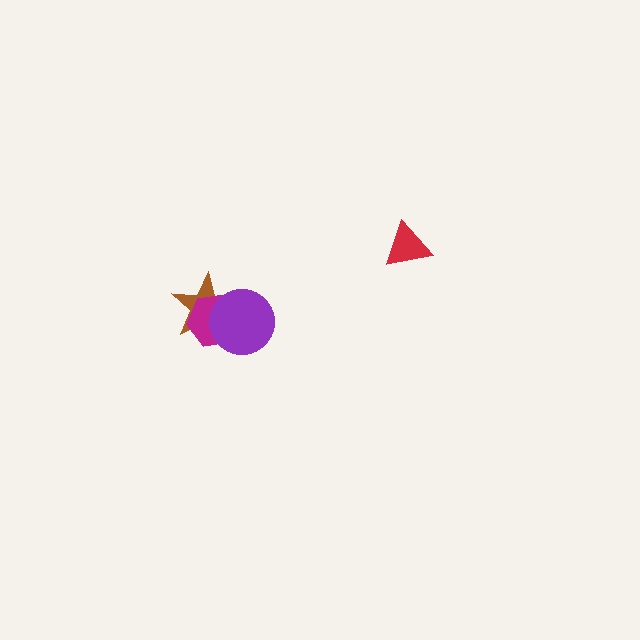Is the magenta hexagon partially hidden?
Yes, it is partially covered by another shape.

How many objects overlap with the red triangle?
0 objects overlap with the red triangle.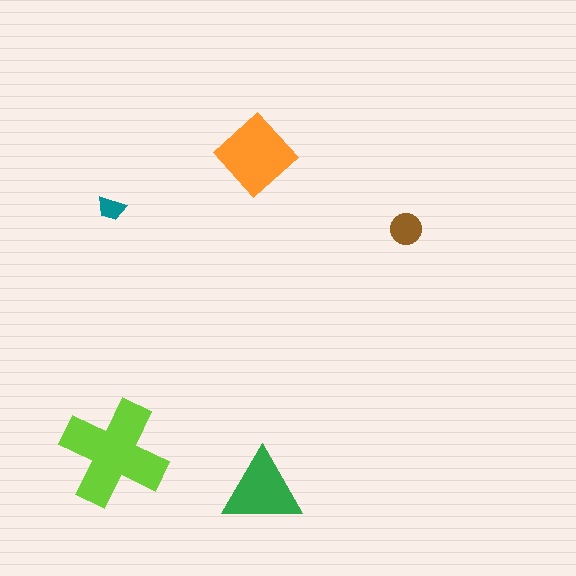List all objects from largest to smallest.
The lime cross, the orange diamond, the green triangle, the brown circle, the teal trapezoid.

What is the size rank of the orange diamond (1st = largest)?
2nd.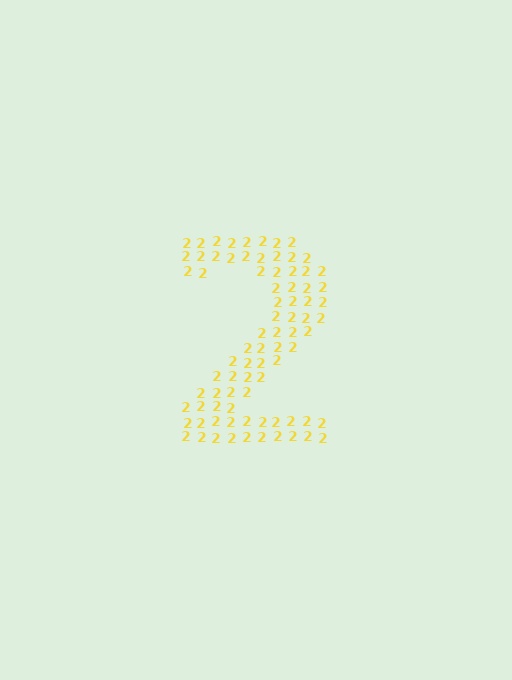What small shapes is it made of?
It is made of small digit 2's.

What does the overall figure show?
The overall figure shows the digit 2.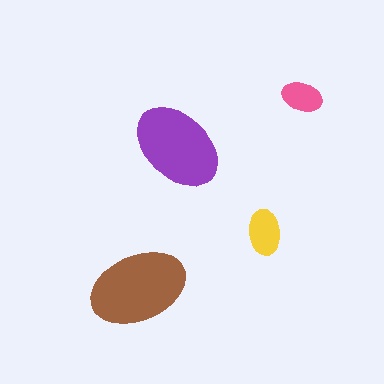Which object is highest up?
The pink ellipse is topmost.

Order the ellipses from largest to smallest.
the brown one, the purple one, the yellow one, the pink one.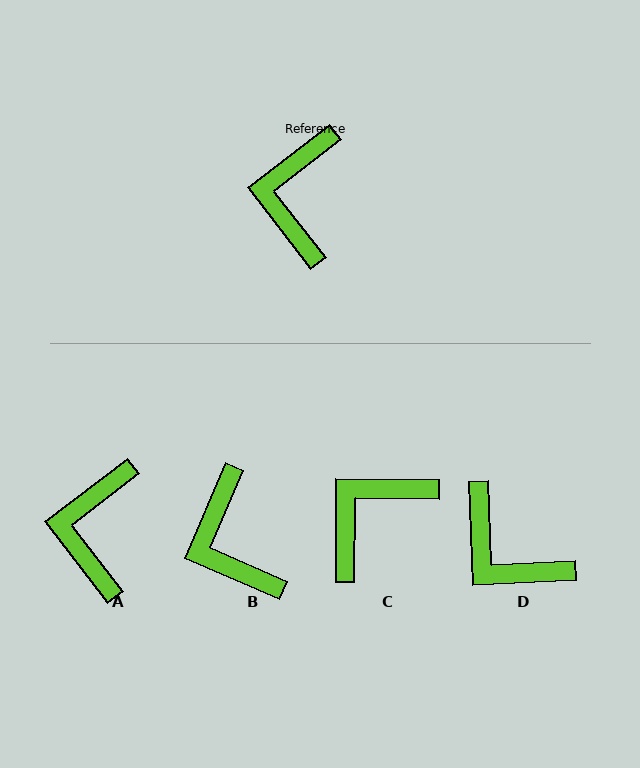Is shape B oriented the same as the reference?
No, it is off by about 29 degrees.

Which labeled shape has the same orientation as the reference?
A.